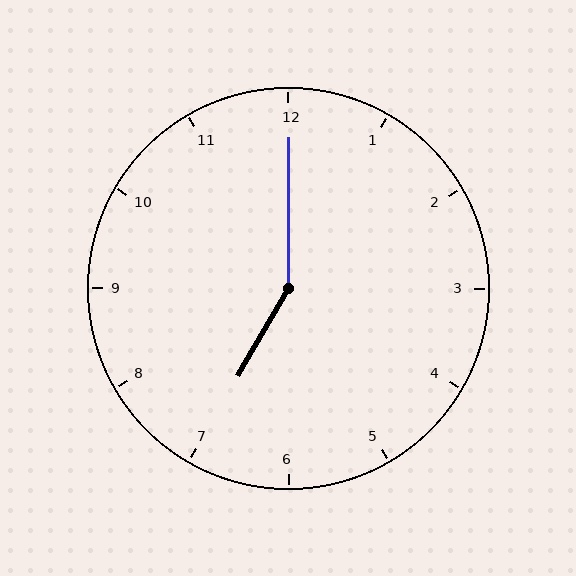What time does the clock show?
7:00.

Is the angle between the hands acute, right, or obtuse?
It is obtuse.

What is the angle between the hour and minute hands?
Approximately 150 degrees.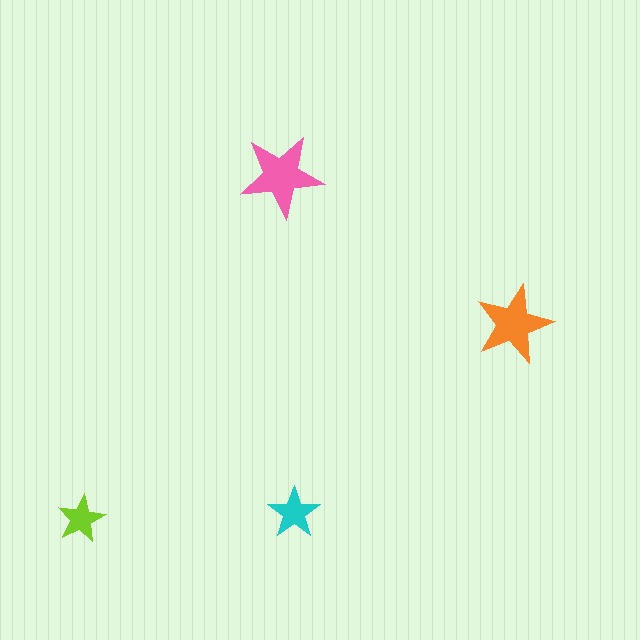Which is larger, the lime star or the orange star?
The orange one.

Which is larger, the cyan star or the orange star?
The orange one.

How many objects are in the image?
There are 4 objects in the image.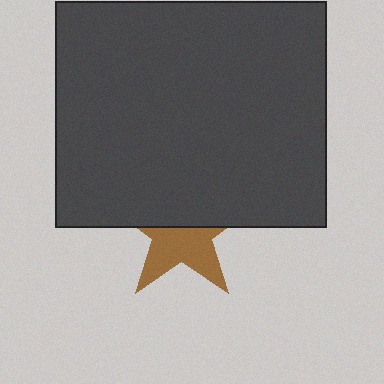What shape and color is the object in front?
The object in front is a dark gray rectangle.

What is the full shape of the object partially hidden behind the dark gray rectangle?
The partially hidden object is a brown star.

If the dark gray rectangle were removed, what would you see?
You would see the complete brown star.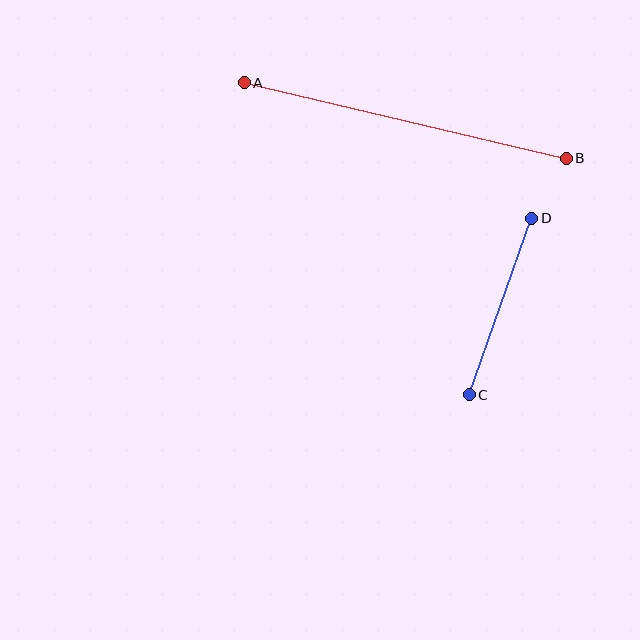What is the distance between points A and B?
The distance is approximately 331 pixels.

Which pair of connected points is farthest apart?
Points A and B are farthest apart.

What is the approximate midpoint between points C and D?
The midpoint is at approximately (501, 307) pixels.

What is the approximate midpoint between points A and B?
The midpoint is at approximately (405, 121) pixels.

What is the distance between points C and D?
The distance is approximately 187 pixels.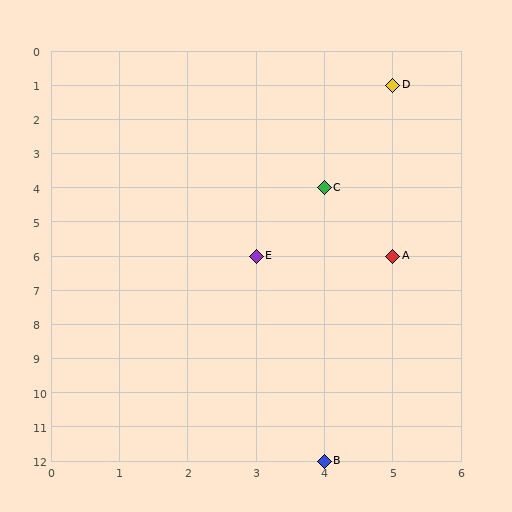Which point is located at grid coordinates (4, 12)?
Point B is at (4, 12).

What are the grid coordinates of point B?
Point B is at grid coordinates (4, 12).